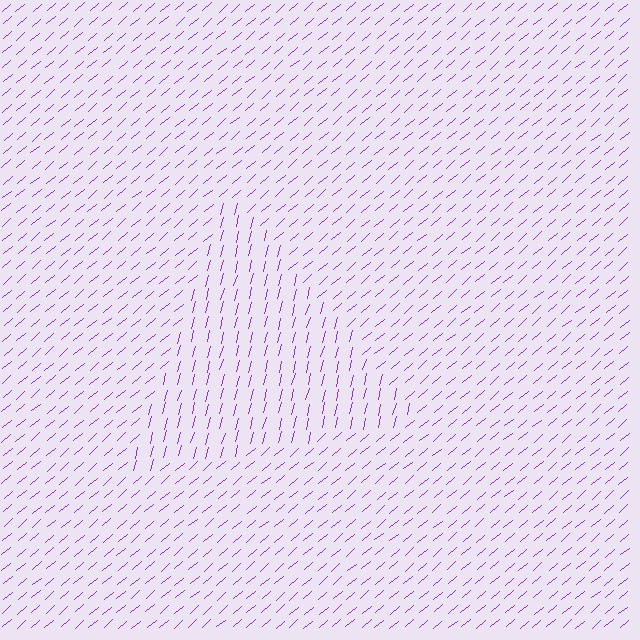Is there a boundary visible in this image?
Yes, there is a texture boundary formed by a change in line orientation.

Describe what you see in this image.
The image is filled with small purple line segments. A triangle region in the image has lines oriented differently from the surrounding lines, creating a visible texture boundary.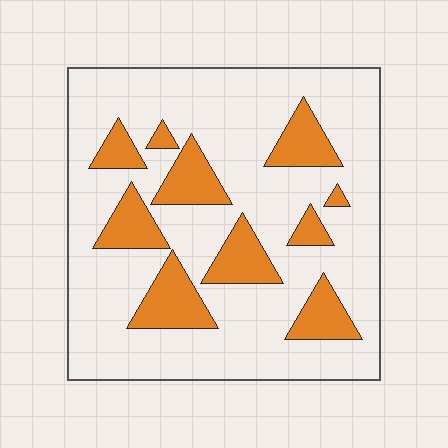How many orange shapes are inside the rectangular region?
10.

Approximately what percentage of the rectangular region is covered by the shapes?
Approximately 20%.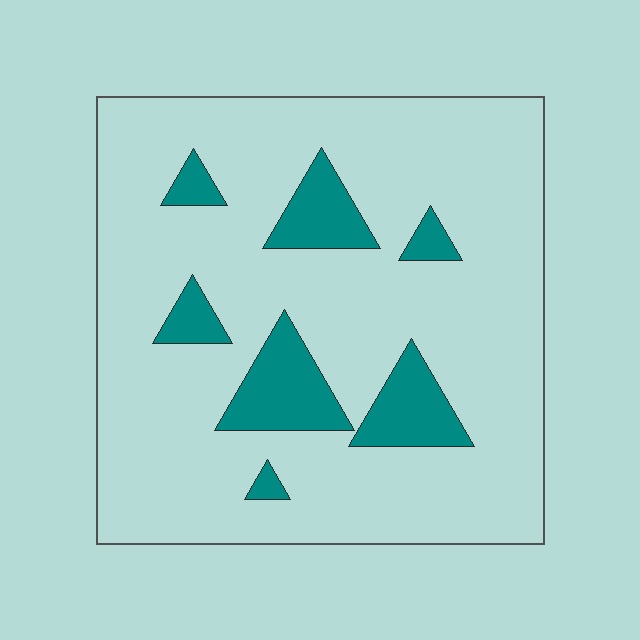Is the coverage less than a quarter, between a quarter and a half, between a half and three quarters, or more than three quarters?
Less than a quarter.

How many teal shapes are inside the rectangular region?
7.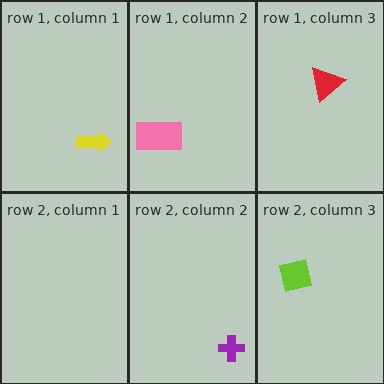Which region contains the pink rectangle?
The row 1, column 2 region.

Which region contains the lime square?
The row 2, column 3 region.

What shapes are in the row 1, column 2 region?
The pink rectangle.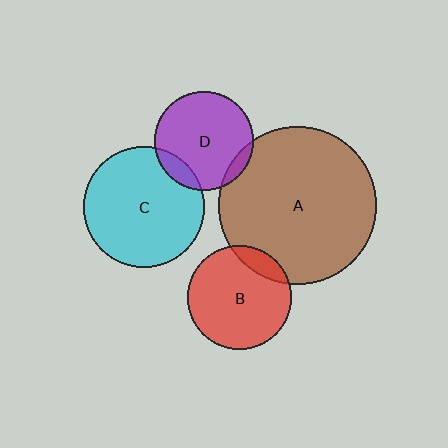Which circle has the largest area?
Circle A (brown).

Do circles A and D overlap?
Yes.